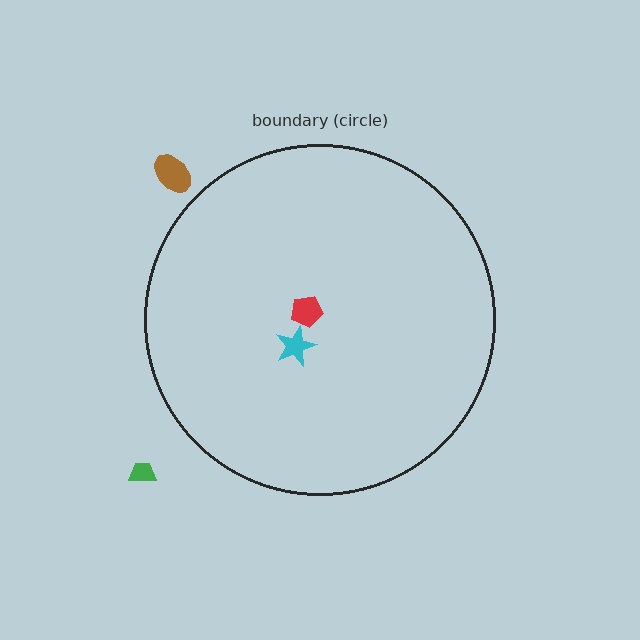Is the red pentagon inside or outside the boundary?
Inside.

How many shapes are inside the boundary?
2 inside, 2 outside.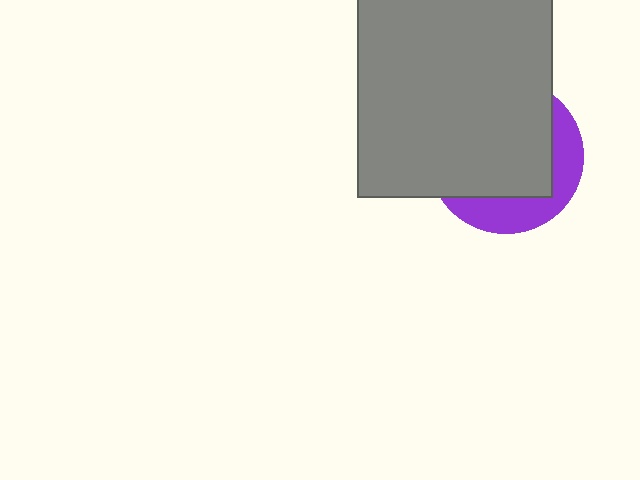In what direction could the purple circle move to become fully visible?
The purple circle could move toward the lower-right. That would shift it out from behind the gray rectangle entirely.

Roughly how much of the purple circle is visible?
A small part of it is visible (roughly 31%).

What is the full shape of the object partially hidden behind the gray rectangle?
The partially hidden object is a purple circle.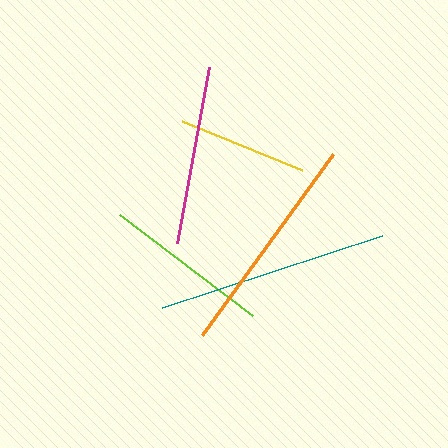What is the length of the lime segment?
The lime segment is approximately 167 pixels long.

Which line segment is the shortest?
The yellow line is the shortest at approximately 129 pixels.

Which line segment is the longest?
The teal line is the longest at approximately 231 pixels.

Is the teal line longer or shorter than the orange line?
The teal line is longer than the orange line.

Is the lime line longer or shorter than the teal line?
The teal line is longer than the lime line.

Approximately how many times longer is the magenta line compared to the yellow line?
The magenta line is approximately 1.4 times the length of the yellow line.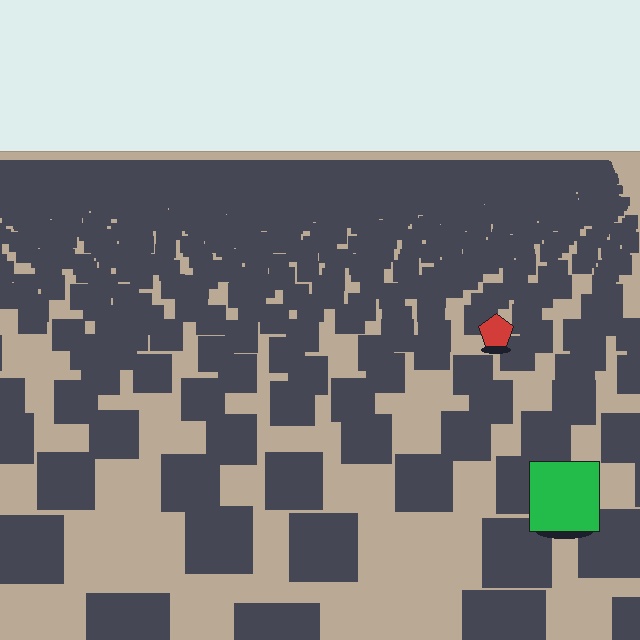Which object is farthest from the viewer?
The red pentagon is farthest from the viewer. It appears smaller and the ground texture around it is denser.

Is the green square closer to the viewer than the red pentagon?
Yes. The green square is closer — you can tell from the texture gradient: the ground texture is coarser near it.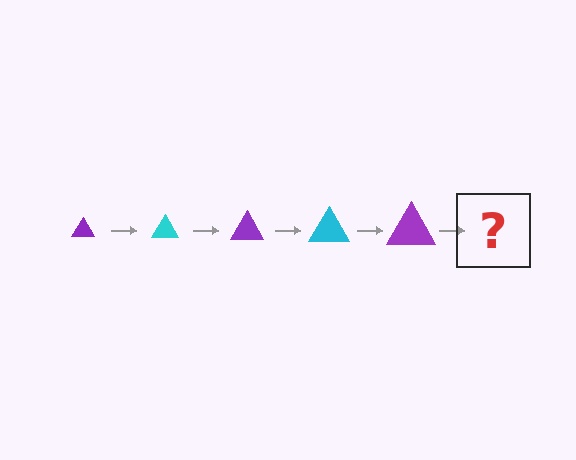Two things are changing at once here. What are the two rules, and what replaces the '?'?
The two rules are that the triangle grows larger each step and the color cycles through purple and cyan. The '?' should be a cyan triangle, larger than the previous one.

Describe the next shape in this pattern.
It should be a cyan triangle, larger than the previous one.